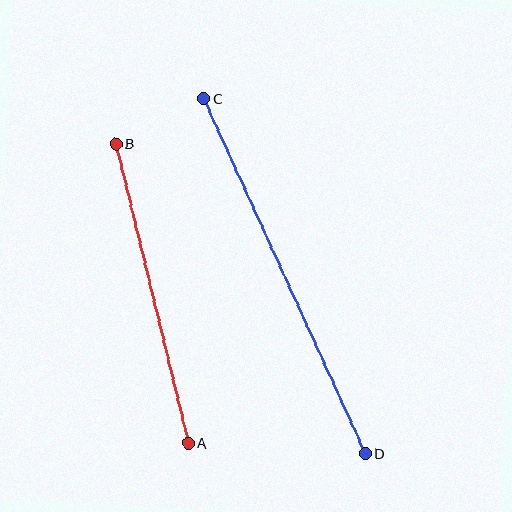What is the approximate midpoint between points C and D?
The midpoint is at approximately (285, 276) pixels.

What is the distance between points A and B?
The distance is approximately 308 pixels.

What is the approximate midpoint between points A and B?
The midpoint is at approximately (152, 294) pixels.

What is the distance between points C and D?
The distance is approximately 390 pixels.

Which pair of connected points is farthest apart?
Points C and D are farthest apart.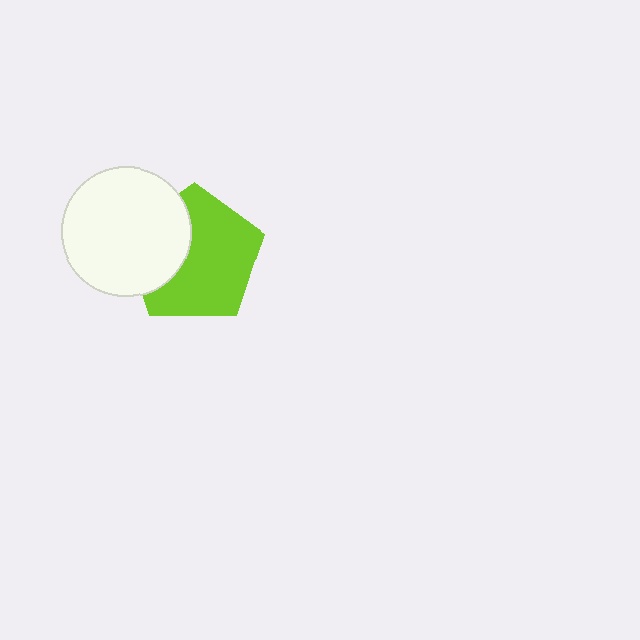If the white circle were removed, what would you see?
You would see the complete lime pentagon.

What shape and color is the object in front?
The object in front is a white circle.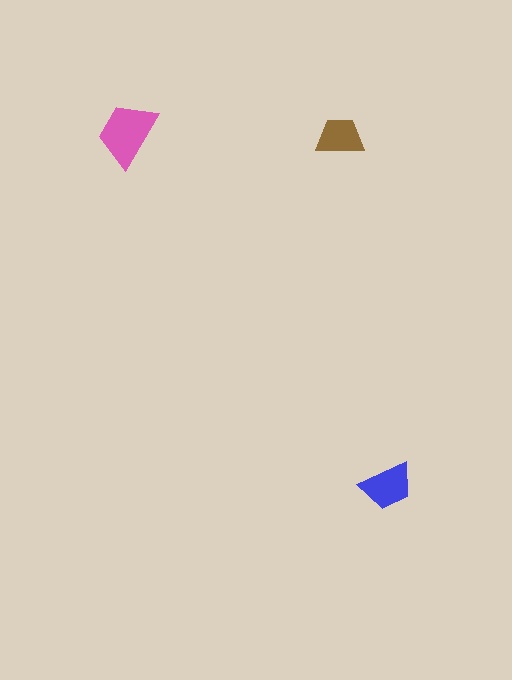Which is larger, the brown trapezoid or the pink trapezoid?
The pink one.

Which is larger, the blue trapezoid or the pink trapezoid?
The pink one.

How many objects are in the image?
There are 3 objects in the image.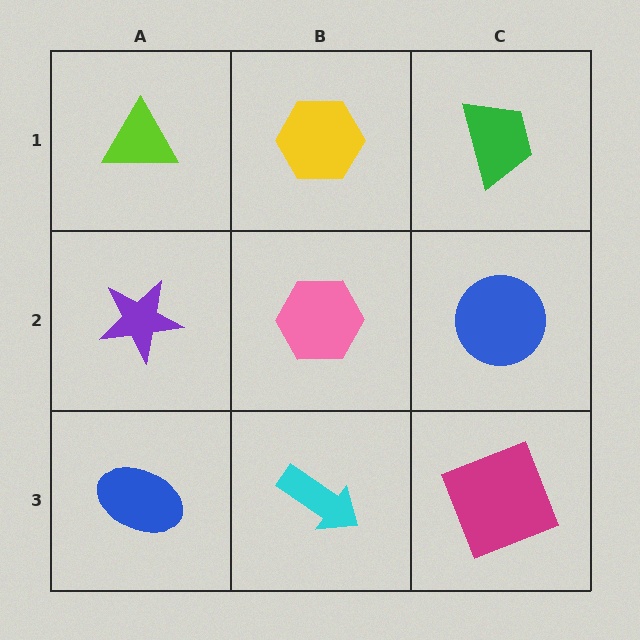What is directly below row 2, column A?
A blue ellipse.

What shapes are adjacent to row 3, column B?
A pink hexagon (row 2, column B), a blue ellipse (row 3, column A), a magenta square (row 3, column C).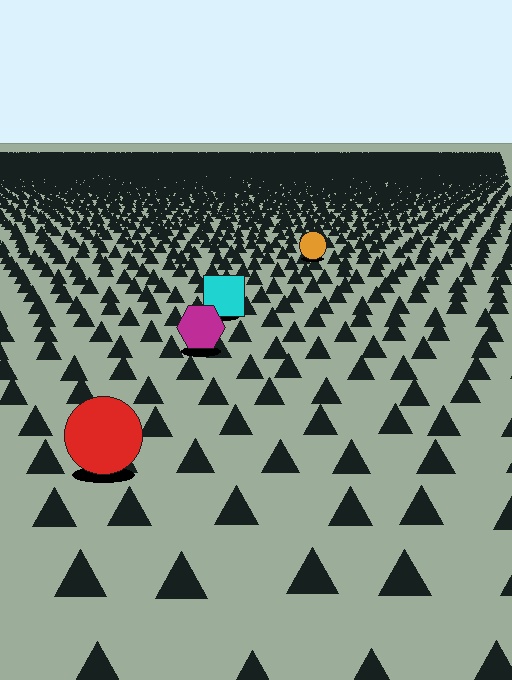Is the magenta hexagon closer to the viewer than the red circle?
No. The red circle is closer — you can tell from the texture gradient: the ground texture is coarser near it.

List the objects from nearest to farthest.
From nearest to farthest: the red circle, the magenta hexagon, the cyan square, the orange circle.